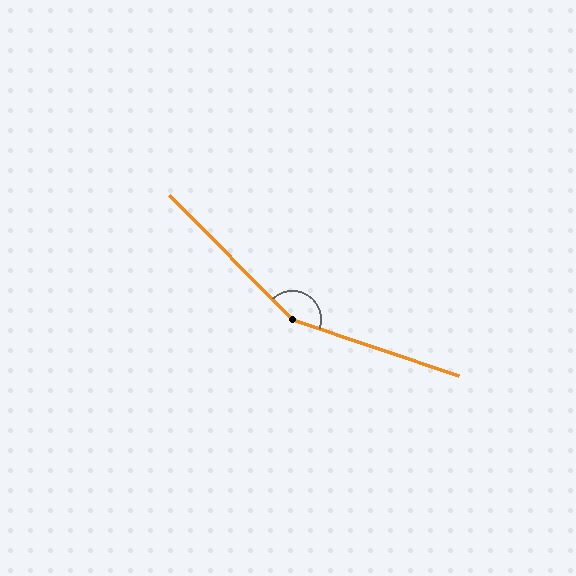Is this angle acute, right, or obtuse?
It is obtuse.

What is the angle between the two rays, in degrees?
Approximately 153 degrees.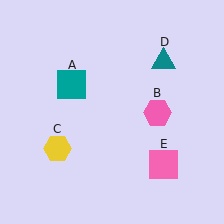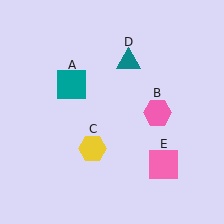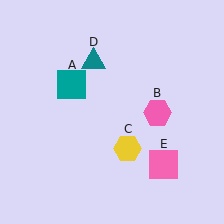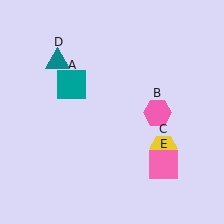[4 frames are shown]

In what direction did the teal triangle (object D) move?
The teal triangle (object D) moved left.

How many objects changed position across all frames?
2 objects changed position: yellow hexagon (object C), teal triangle (object D).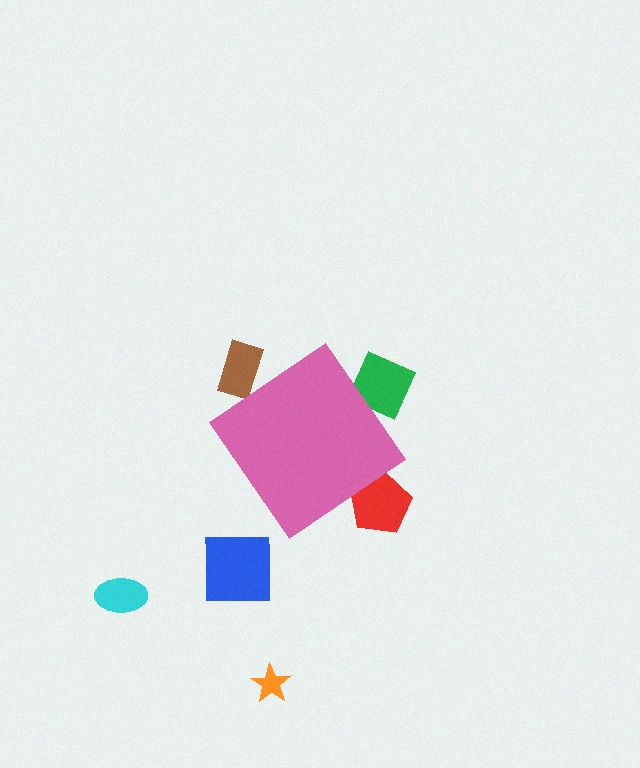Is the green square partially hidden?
Yes, the green square is partially hidden behind the pink diamond.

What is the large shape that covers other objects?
A pink diamond.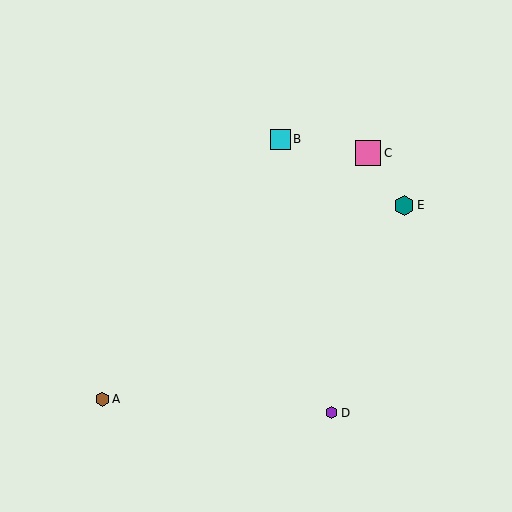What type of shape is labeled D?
Shape D is a purple hexagon.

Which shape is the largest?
The pink square (labeled C) is the largest.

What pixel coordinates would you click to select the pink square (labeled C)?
Click at (368, 153) to select the pink square C.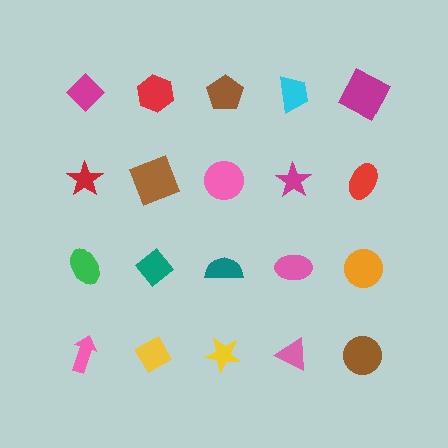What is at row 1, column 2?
A red hexagon.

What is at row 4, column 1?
A pink arrow.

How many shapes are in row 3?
5 shapes.